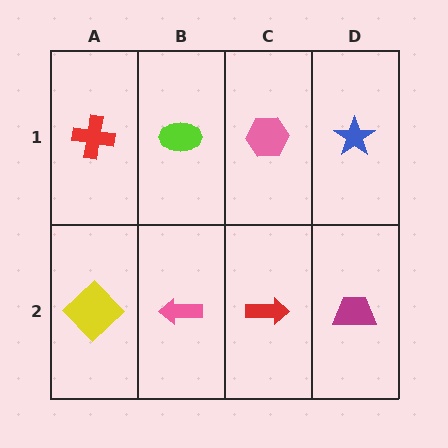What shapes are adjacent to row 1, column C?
A red arrow (row 2, column C), a lime ellipse (row 1, column B), a blue star (row 1, column D).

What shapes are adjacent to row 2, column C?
A pink hexagon (row 1, column C), a pink arrow (row 2, column B), a magenta trapezoid (row 2, column D).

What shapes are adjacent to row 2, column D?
A blue star (row 1, column D), a red arrow (row 2, column C).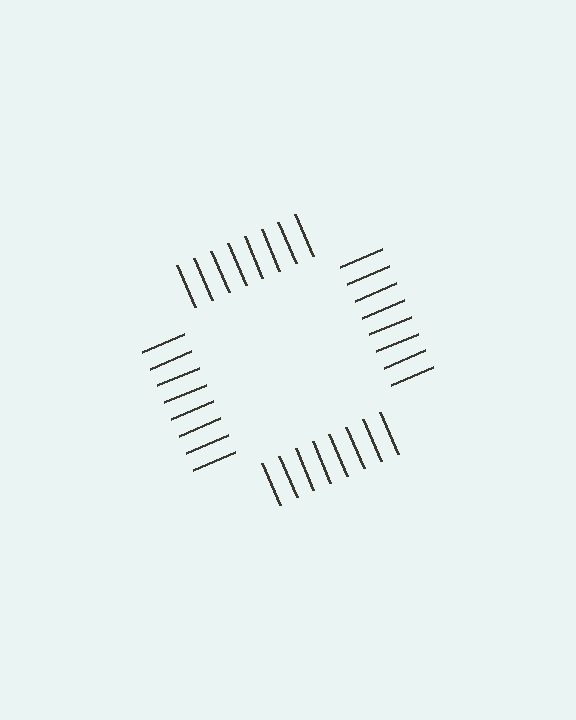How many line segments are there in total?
32 — 8 along each of the 4 edges.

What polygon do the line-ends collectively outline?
An illusory square — the line segments terminate on its edges but no continuous stroke is drawn.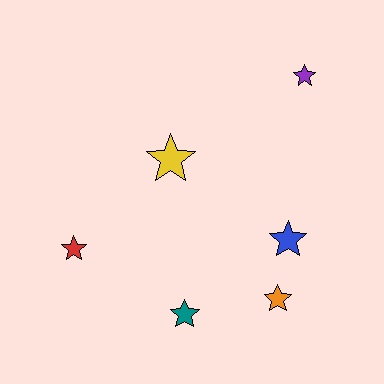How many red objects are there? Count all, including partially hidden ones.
There is 1 red object.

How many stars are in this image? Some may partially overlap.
There are 6 stars.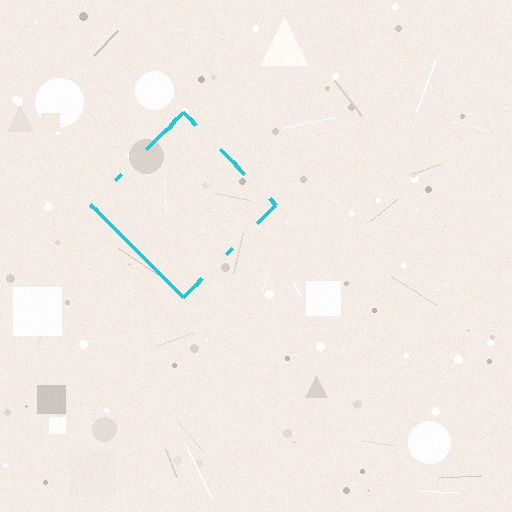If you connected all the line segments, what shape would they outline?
They would outline a diamond.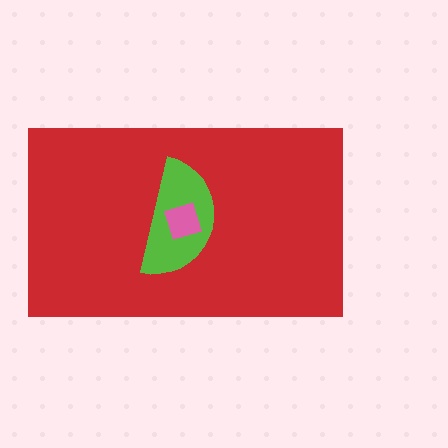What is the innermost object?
The pink square.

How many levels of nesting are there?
3.